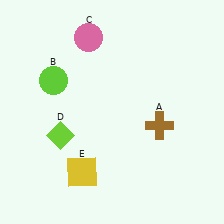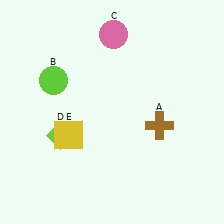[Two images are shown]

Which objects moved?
The objects that moved are: the pink circle (C), the yellow square (E).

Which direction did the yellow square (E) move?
The yellow square (E) moved up.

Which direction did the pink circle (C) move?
The pink circle (C) moved right.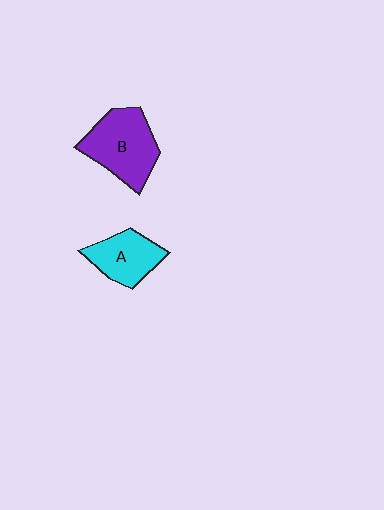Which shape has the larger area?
Shape B (purple).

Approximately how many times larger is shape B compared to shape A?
Approximately 1.4 times.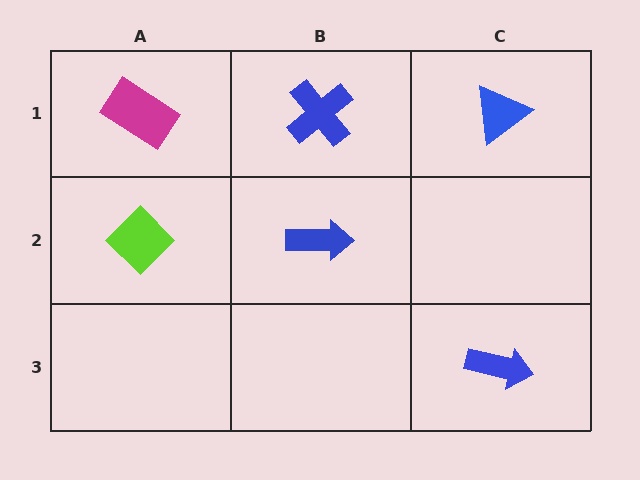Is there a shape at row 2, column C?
No, that cell is empty.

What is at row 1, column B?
A blue cross.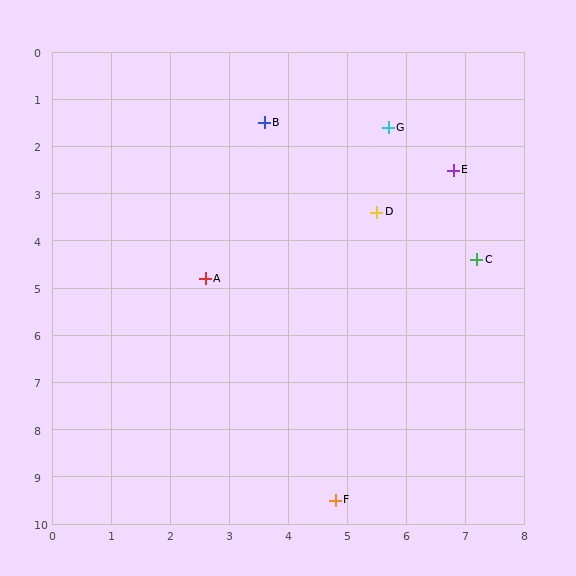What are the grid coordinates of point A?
Point A is at approximately (2.6, 4.8).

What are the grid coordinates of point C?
Point C is at approximately (7.2, 4.4).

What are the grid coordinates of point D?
Point D is at approximately (5.5, 3.4).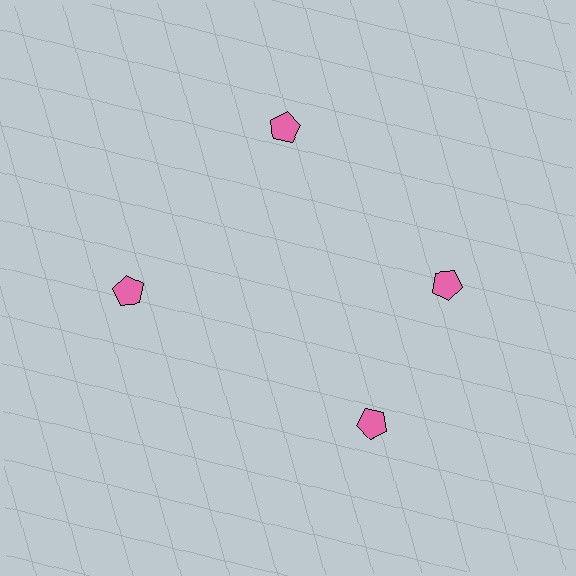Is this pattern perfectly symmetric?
No. The 4 pink pentagons are arranged in a ring, but one element near the 6 o'clock position is rotated out of alignment along the ring, breaking the 4-fold rotational symmetry.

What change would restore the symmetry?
The symmetry would be restored by rotating it back into even spacing with its neighbors so that all 4 pentagons sit at equal angles and equal distance from the center.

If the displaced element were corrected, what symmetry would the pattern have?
It would have 4-fold rotational symmetry — the pattern would map onto itself every 90 degrees.